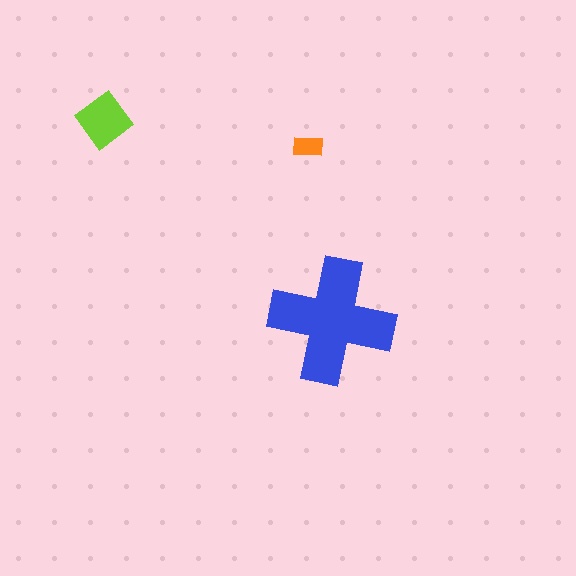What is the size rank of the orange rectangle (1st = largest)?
3rd.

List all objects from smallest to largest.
The orange rectangle, the lime diamond, the blue cross.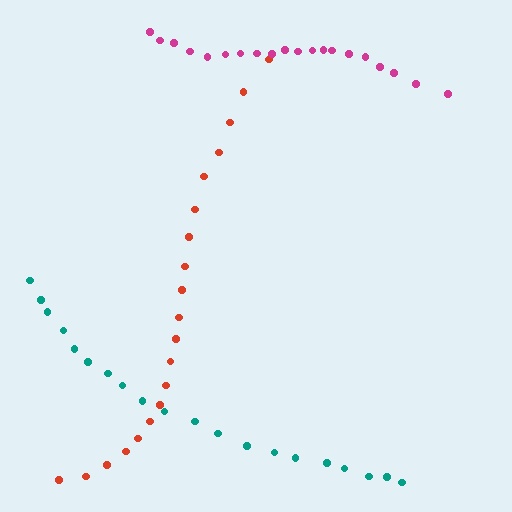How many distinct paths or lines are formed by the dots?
There are 3 distinct paths.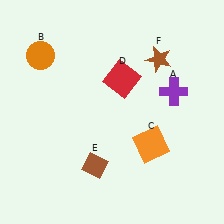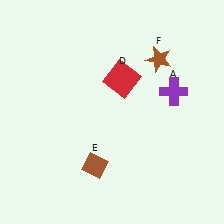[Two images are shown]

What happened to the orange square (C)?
The orange square (C) was removed in Image 2. It was in the bottom-right area of Image 1.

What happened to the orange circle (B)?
The orange circle (B) was removed in Image 2. It was in the top-left area of Image 1.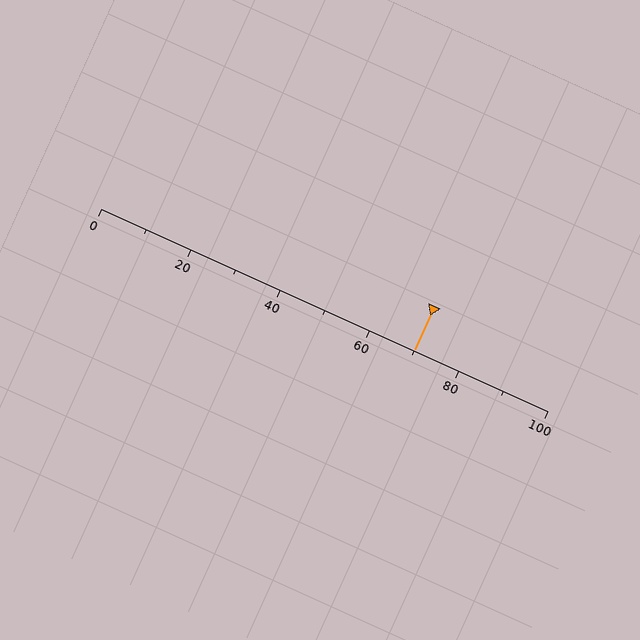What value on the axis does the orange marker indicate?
The marker indicates approximately 70.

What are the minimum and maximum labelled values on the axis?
The axis runs from 0 to 100.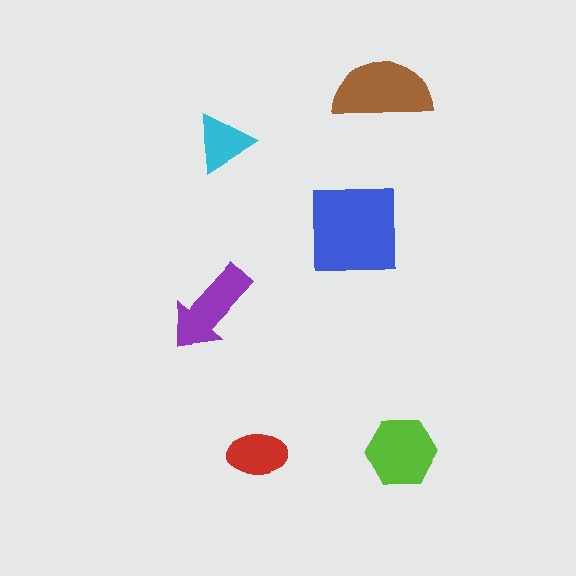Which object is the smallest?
The cyan triangle.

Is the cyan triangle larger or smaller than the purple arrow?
Smaller.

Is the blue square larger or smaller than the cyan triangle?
Larger.